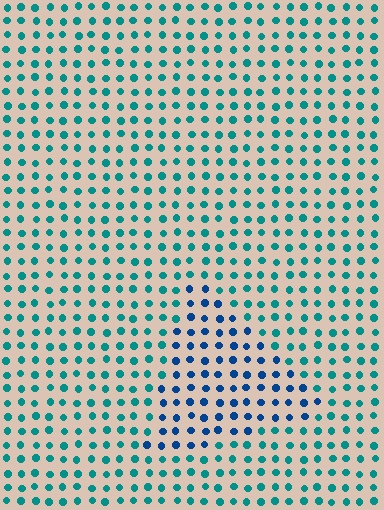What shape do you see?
I see a triangle.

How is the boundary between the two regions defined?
The boundary is defined purely by a slight shift in hue (about 36 degrees). Spacing, size, and orientation are identical on both sides.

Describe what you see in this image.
The image is filled with small teal elements in a uniform arrangement. A triangle-shaped region is visible where the elements are tinted to a slightly different hue, forming a subtle color boundary.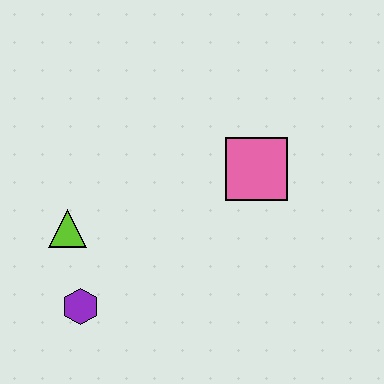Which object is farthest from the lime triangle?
The pink square is farthest from the lime triangle.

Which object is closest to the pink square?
The lime triangle is closest to the pink square.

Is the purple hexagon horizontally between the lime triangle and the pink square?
Yes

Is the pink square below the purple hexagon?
No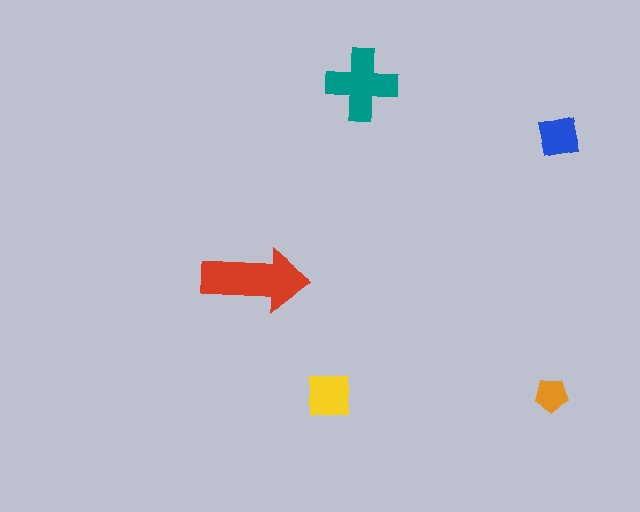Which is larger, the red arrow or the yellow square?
The red arrow.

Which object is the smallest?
The orange pentagon.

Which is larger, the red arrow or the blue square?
The red arrow.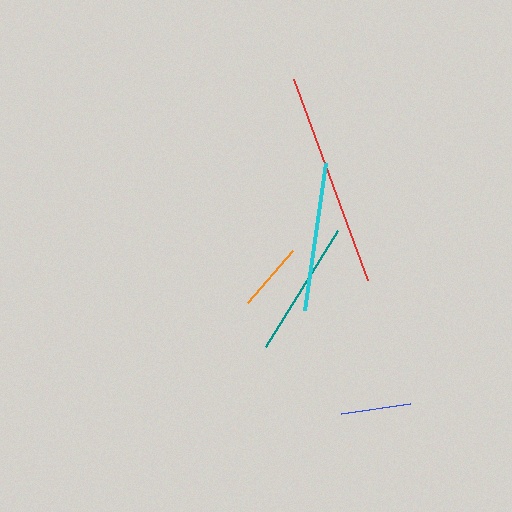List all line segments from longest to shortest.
From longest to shortest: red, cyan, teal, blue, orange.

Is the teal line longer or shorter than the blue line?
The teal line is longer than the blue line.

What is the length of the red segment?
The red segment is approximately 214 pixels long.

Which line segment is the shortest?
The orange line is the shortest at approximately 68 pixels.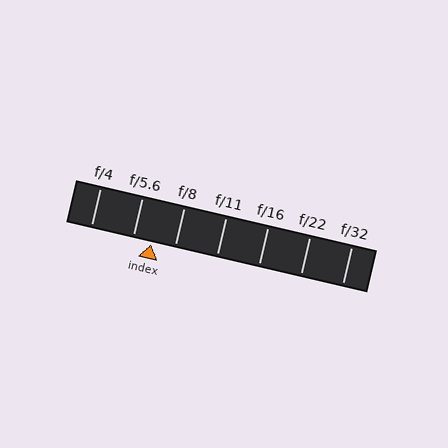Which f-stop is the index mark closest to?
The index mark is closest to f/5.6.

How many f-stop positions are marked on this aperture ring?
There are 7 f-stop positions marked.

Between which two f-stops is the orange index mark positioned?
The index mark is between f/5.6 and f/8.